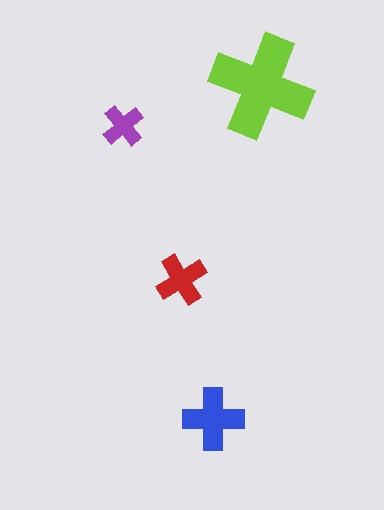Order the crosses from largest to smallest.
the lime one, the blue one, the red one, the purple one.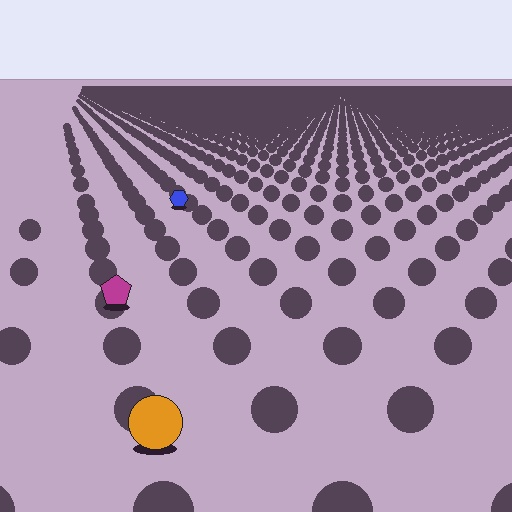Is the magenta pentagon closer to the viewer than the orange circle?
No. The orange circle is closer — you can tell from the texture gradient: the ground texture is coarser near it.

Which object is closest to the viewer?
The orange circle is closest. The texture marks near it are larger and more spread out.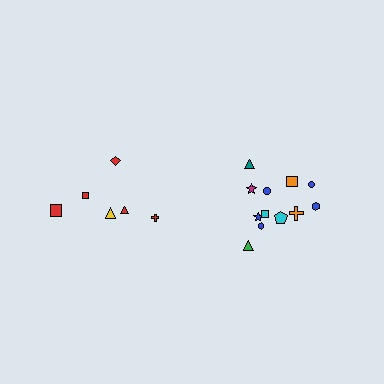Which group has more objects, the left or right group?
The right group.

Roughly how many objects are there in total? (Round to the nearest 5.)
Roughly 20 objects in total.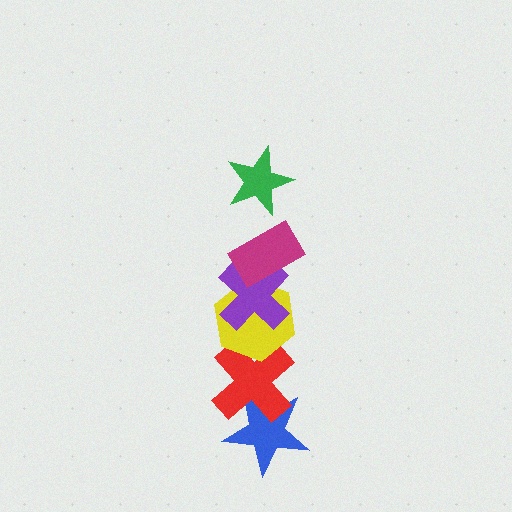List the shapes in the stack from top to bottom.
From top to bottom: the green star, the magenta rectangle, the purple cross, the yellow hexagon, the red cross, the blue star.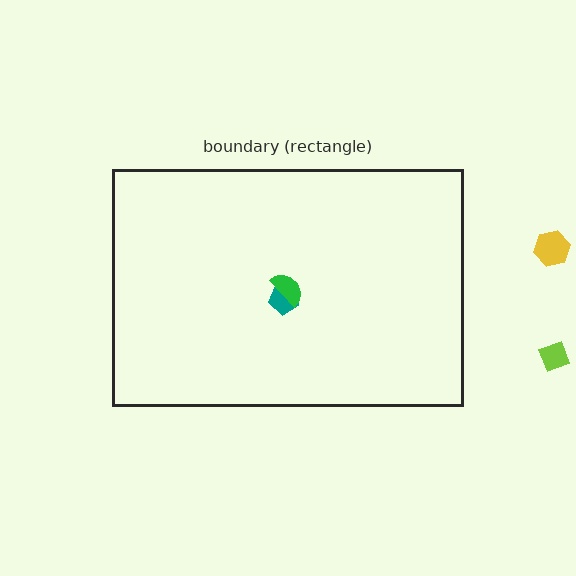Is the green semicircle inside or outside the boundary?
Inside.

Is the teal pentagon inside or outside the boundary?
Inside.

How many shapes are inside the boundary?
2 inside, 2 outside.